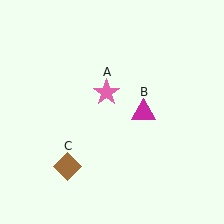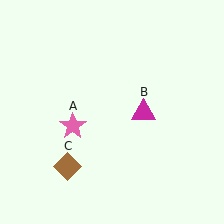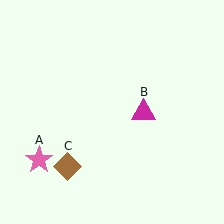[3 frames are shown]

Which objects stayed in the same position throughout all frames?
Magenta triangle (object B) and brown diamond (object C) remained stationary.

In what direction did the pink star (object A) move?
The pink star (object A) moved down and to the left.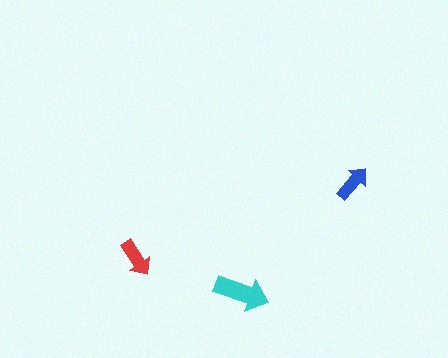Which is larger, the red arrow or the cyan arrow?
The cyan one.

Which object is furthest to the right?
The blue arrow is rightmost.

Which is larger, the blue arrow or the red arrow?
The red one.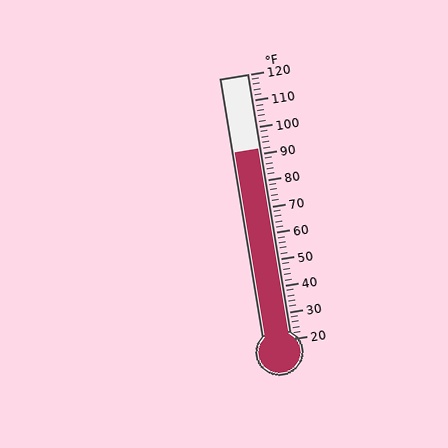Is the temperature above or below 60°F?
The temperature is above 60°F.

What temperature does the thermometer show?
The thermometer shows approximately 92°F.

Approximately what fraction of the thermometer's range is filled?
The thermometer is filled to approximately 70% of its range.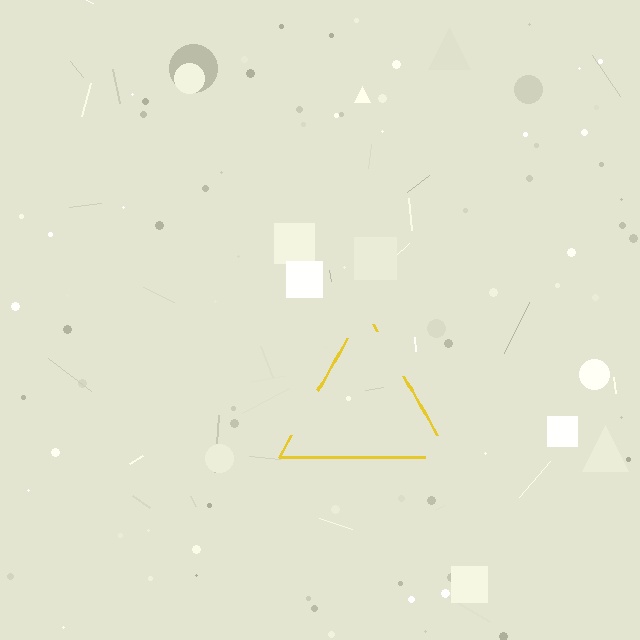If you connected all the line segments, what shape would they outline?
They would outline a triangle.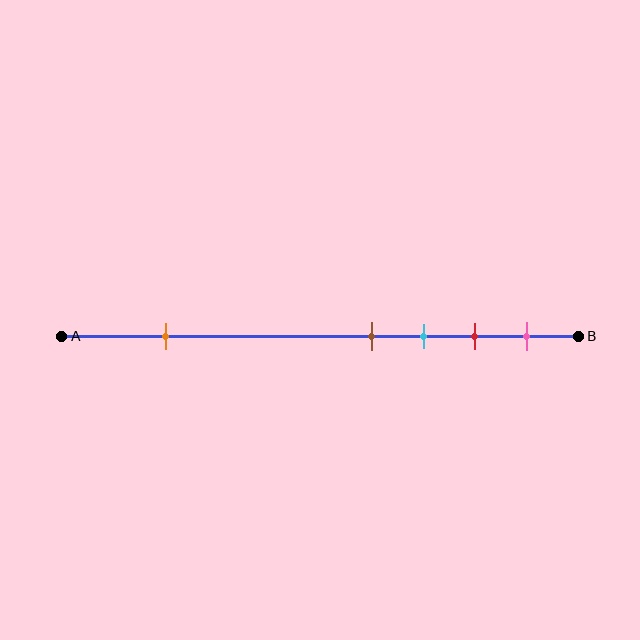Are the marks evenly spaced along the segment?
No, the marks are not evenly spaced.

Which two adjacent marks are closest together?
The brown and cyan marks are the closest adjacent pair.